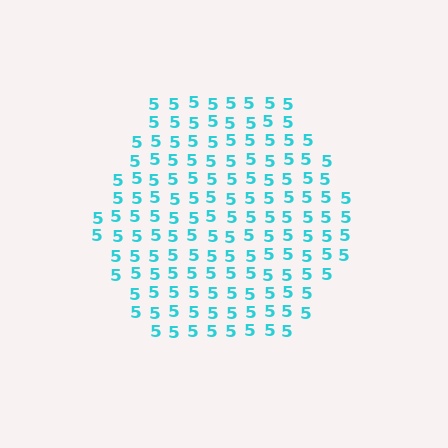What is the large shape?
The large shape is a hexagon.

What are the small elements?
The small elements are digit 5's.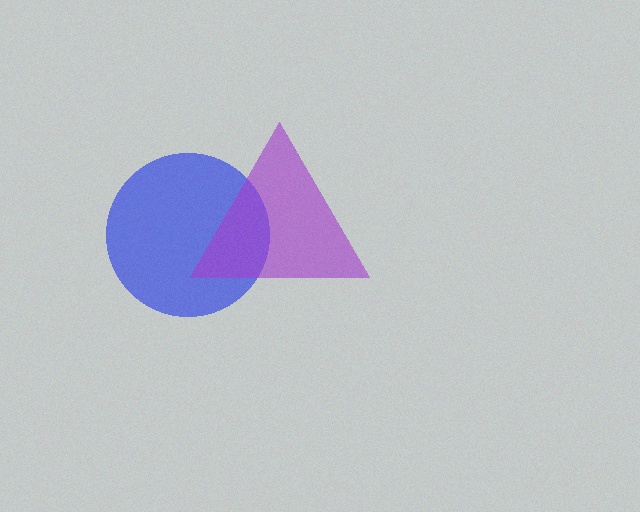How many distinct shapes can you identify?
There are 2 distinct shapes: a blue circle, a purple triangle.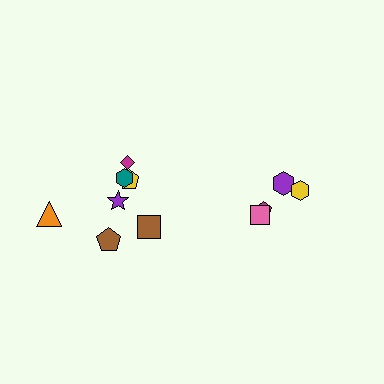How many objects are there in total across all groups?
There are 11 objects.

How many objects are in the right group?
There are 4 objects.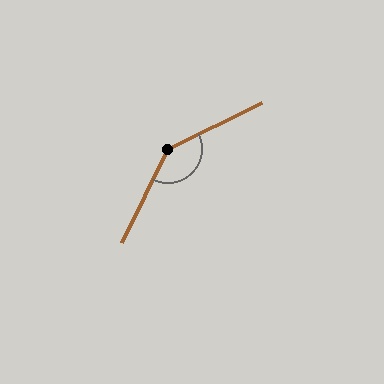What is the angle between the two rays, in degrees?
Approximately 142 degrees.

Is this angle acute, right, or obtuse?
It is obtuse.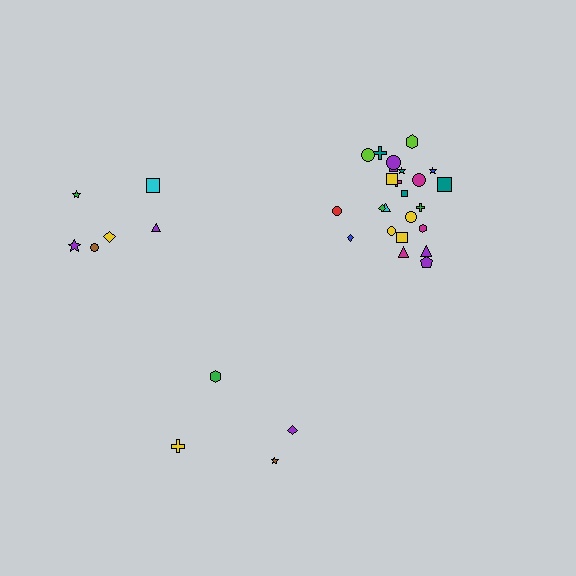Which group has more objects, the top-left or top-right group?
The top-right group.